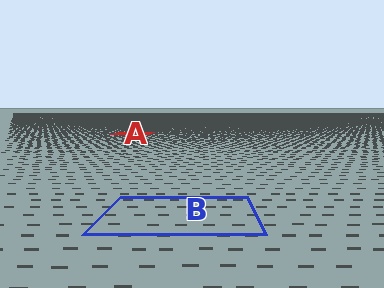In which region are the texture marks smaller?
The texture marks are smaller in region A, because it is farther away.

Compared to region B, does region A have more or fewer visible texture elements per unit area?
Region A has more texture elements per unit area — they are packed more densely because it is farther away.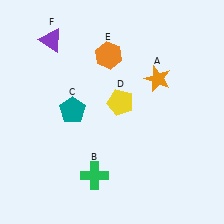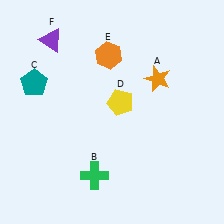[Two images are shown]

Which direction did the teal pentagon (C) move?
The teal pentagon (C) moved left.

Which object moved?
The teal pentagon (C) moved left.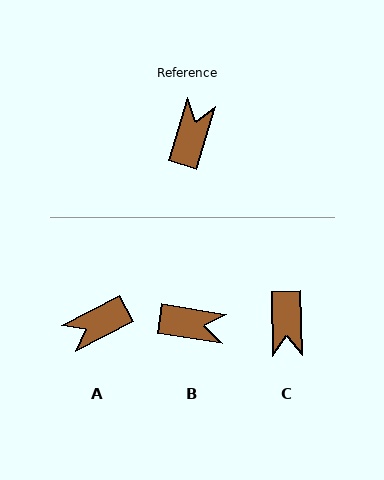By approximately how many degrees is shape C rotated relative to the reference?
Approximately 161 degrees clockwise.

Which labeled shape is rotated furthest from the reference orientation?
C, about 161 degrees away.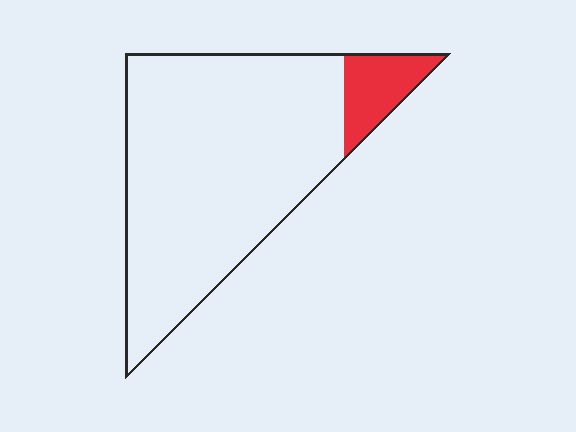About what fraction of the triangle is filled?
About one tenth (1/10).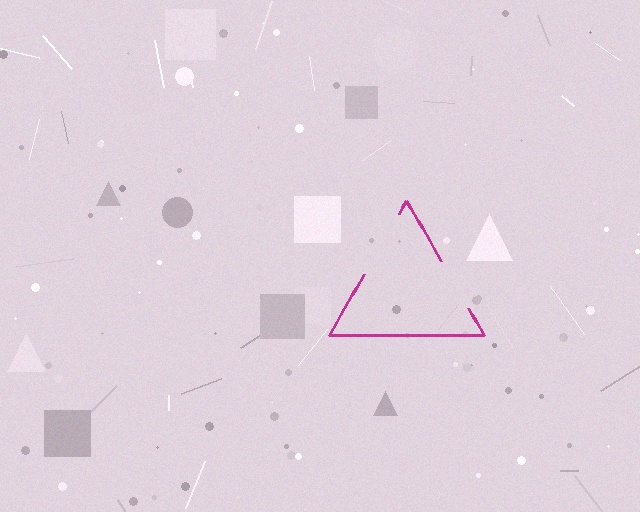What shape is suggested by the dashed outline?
The dashed outline suggests a triangle.